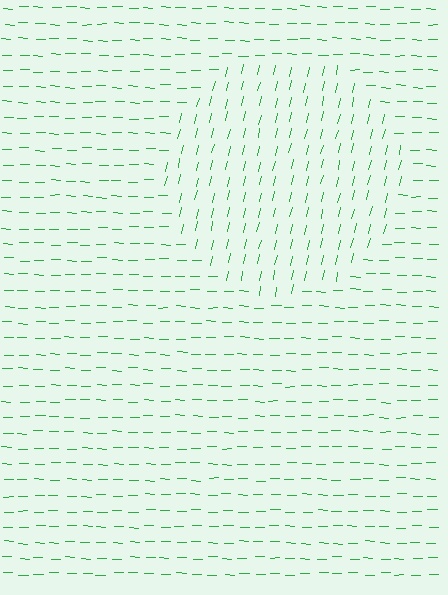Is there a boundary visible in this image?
Yes, there is a texture boundary formed by a change in line orientation.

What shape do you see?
I see a circle.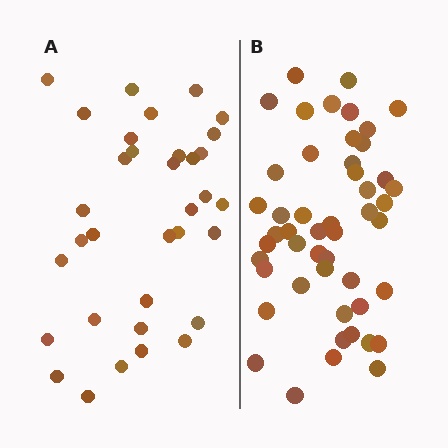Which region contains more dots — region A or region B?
Region B (the right region) has more dots.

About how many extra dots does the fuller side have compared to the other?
Region B has approximately 15 more dots than region A.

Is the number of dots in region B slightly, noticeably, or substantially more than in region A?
Region B has noticeably more, but not dramatically so. The ratio is roughly 1.4 to 1.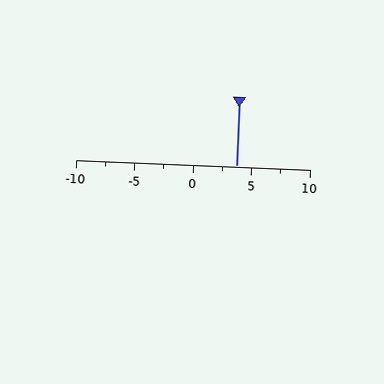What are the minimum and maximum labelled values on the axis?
The axis runs from -10 to 10.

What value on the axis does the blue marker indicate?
The marker indicates approximately 3.8.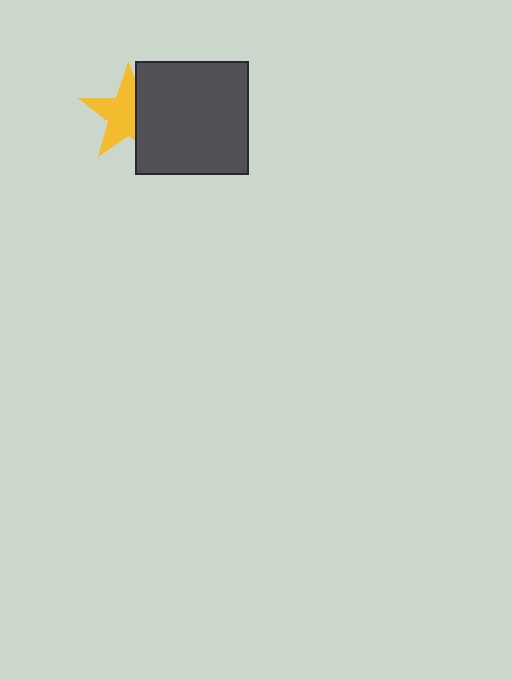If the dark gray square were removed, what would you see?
You would see the complete yellow star.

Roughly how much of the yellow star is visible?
About half of it is visible (roughly 64%).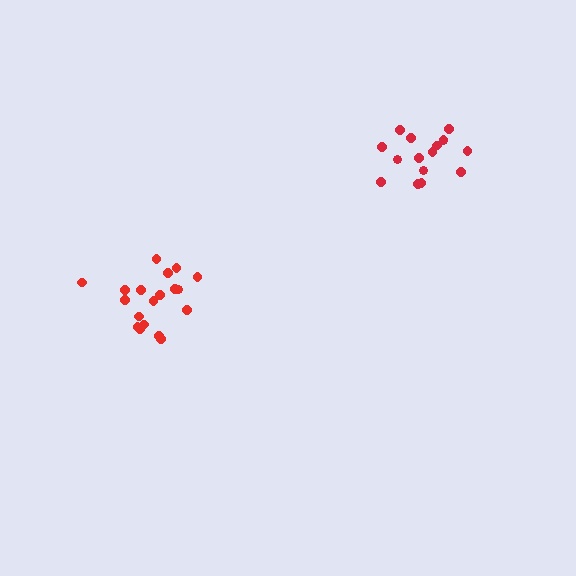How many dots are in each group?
Group 1: 16 dots, Group 2: 19 dots (35 total).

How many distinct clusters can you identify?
There are 2 distinct clusters.